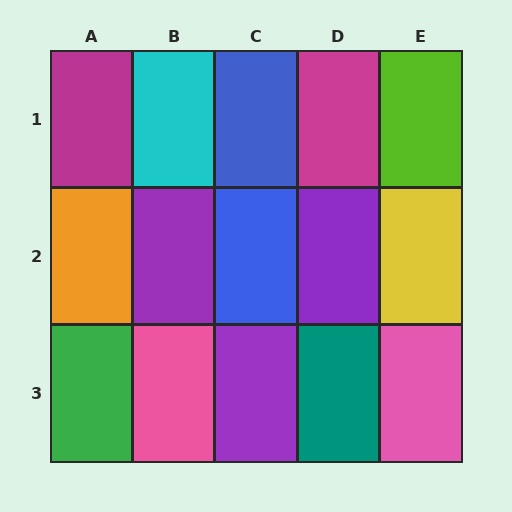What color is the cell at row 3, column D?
Teal.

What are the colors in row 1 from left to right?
Magenta, cyan, blue, magenta, lime.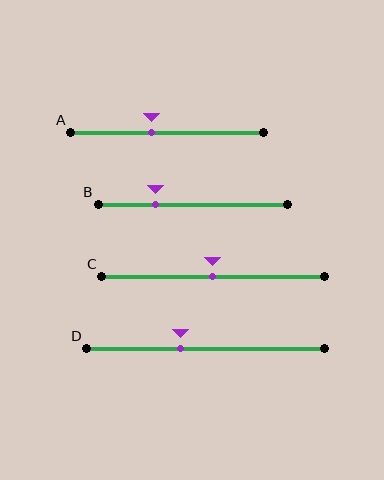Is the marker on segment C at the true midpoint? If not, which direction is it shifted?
Yes, the marker on segment C is at the true midpoint.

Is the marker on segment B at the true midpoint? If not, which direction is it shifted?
No, the marker on segment B is shifted to the left by about 20% of the segment length.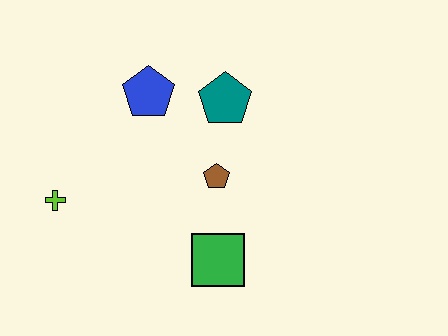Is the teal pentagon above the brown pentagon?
Yes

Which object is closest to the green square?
The brown pentagon is closest to the green square.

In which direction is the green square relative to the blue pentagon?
The green square is below the blue pentagon.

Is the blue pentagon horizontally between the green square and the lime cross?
Yes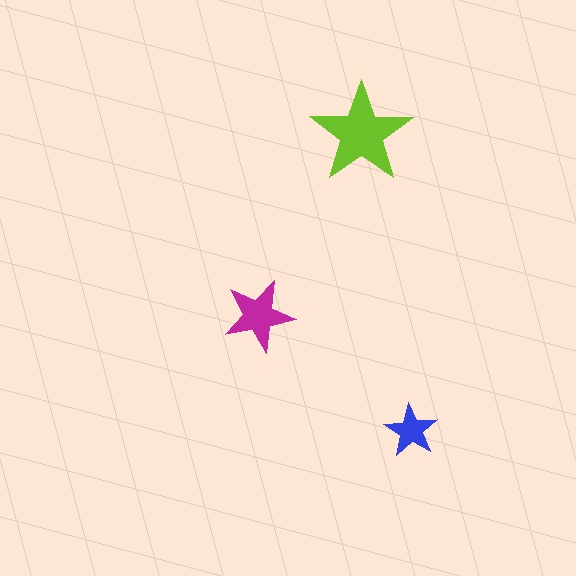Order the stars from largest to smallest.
the lime one, the magenta one, the blue one.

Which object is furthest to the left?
The magenta star is leftmost.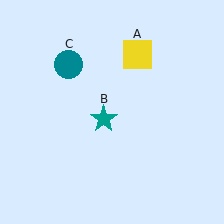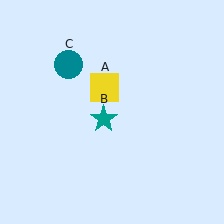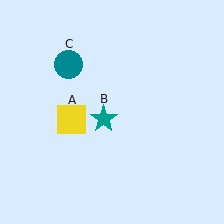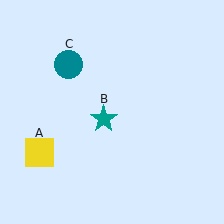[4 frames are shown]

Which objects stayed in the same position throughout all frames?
Teal star (object B) and teal circle (object C) remained stationary.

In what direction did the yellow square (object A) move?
The yellow square (object A) moved down and to the left.